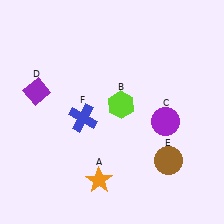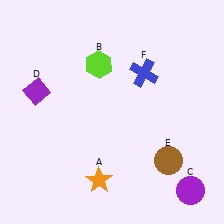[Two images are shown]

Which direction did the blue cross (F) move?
The blue cross (F) moved right.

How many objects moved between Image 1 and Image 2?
3 objects moved between the two images.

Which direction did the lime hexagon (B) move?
The lime hexagon (B) moved up.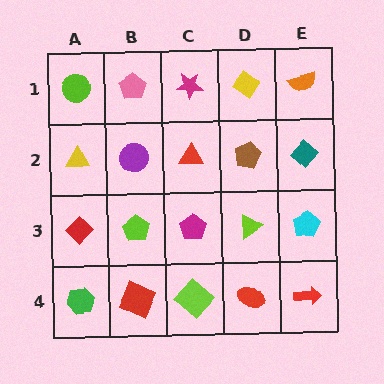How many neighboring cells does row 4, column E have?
2.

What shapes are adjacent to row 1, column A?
A yellow triangle (row 2, column A), a pink pentagon (row 1, column B).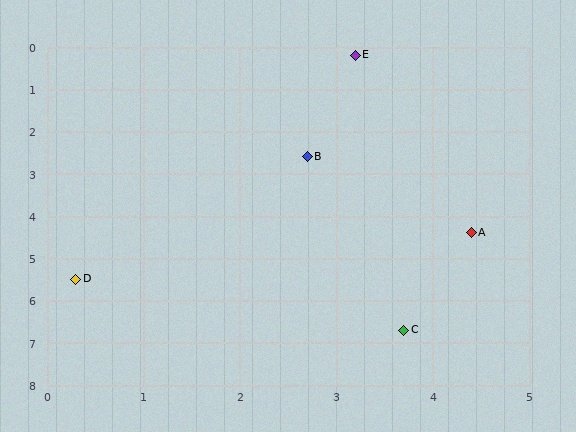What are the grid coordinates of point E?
Point E is at approximately (3.2, 0.2).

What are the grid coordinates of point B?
Point B is at approximately (2.7, 2.6).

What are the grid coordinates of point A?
Point A is at approximately (4.4, 4.4).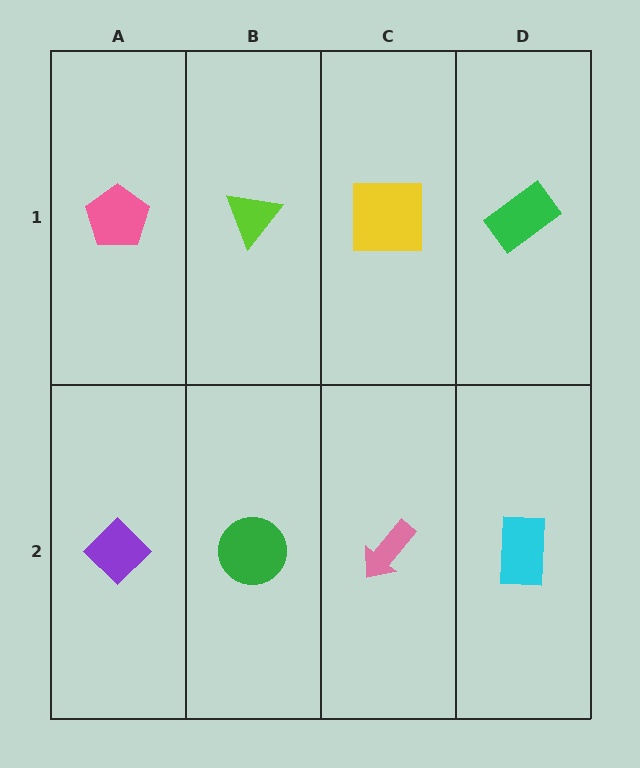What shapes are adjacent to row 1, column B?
A green circle (row 2, column B), a pink pentagon (row 1, column A), a yellow square (row 1, column C).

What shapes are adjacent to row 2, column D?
A green rectangle (row 1, column D), a pink arrow (row 2, column C).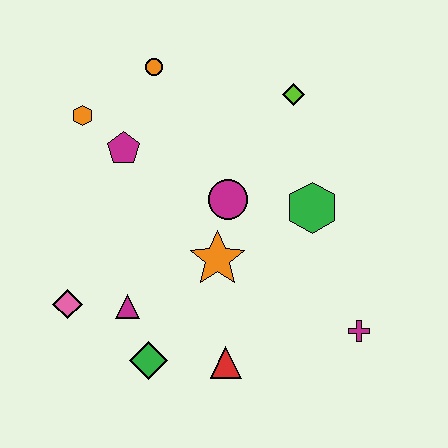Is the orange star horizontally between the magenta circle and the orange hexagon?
Yes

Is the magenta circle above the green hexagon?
Yes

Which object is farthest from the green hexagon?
The pink diamond is farthest from the green hexagon.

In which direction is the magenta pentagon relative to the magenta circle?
The magenta pentagon is to the left of the magenta circle.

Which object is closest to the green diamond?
The magenta triangle is closest to the green diamond.